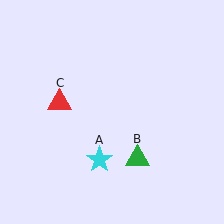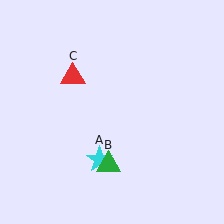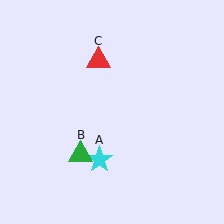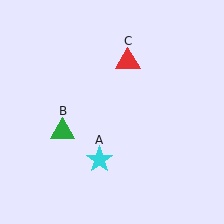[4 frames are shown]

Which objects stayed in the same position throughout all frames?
Cyan star (object A) remained stationary.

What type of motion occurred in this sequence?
The green triangle (object B), red triangle (object C) rotated clockwise around the center of the scene.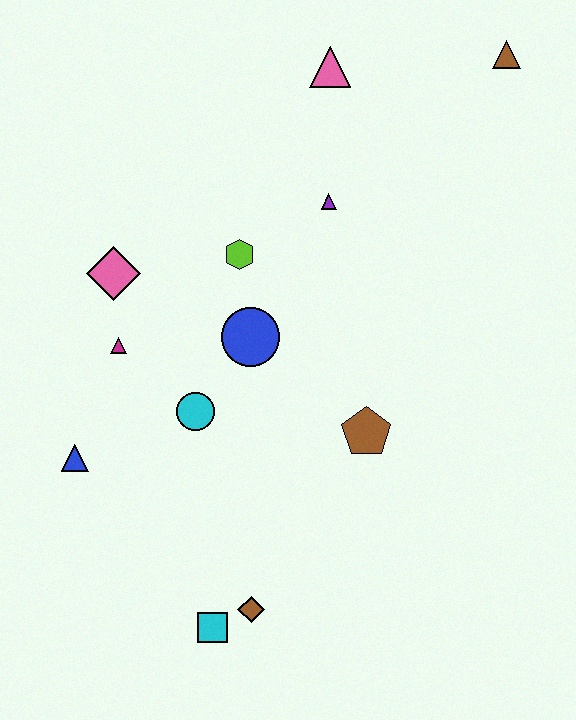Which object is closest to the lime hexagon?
The blue circle is closest to the lime hexagon.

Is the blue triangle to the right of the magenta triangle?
No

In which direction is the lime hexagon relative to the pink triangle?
The lime hexagon is below the pink triangle.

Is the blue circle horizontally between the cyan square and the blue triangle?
No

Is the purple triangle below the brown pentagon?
No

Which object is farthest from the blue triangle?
The brown triangle is farthest from the blue triangle.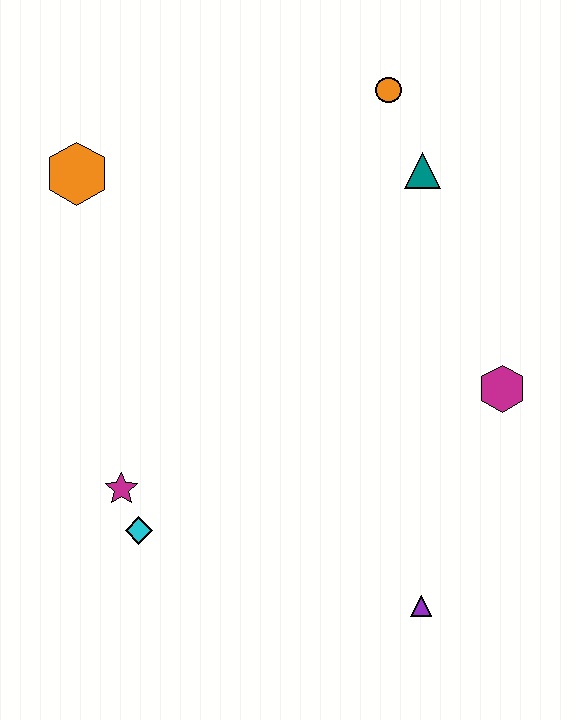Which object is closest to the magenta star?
The cyan diamond is closest to the magenta star.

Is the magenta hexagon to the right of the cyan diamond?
Yes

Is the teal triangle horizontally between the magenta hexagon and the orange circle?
Yes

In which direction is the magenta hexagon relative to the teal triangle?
The magenta hexagon is below the teal triangle.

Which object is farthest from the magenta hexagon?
The orange hexagon is farthest from the magenta hexagon.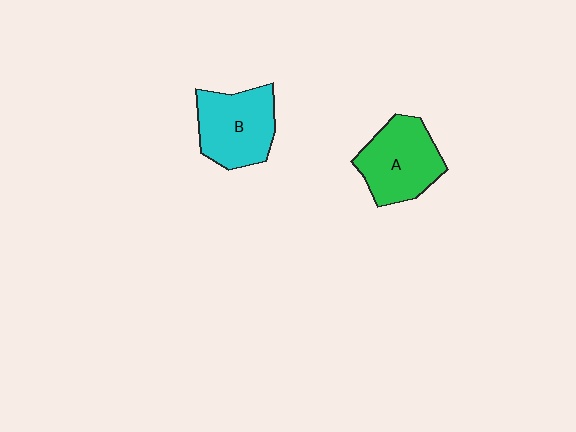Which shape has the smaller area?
Shape B (cyan).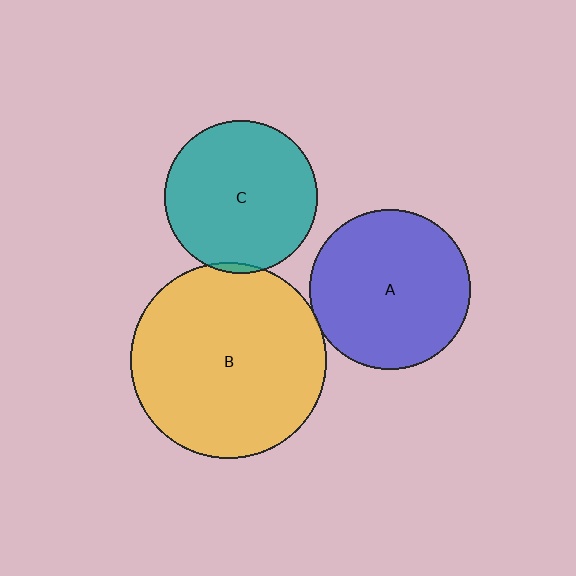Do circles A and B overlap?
Yes.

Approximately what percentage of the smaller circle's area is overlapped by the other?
Approximately 5%.